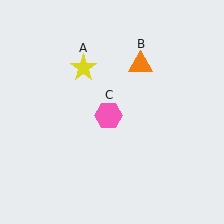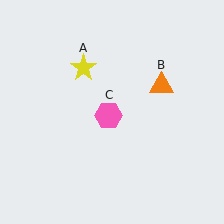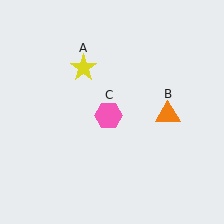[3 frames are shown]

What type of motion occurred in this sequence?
The orange triangle (object B) rotated clockwise around the center of the scene.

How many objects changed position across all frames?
1 object changed position: orange triangle (object B).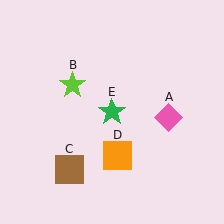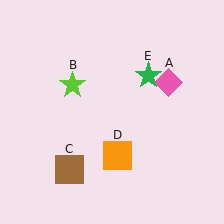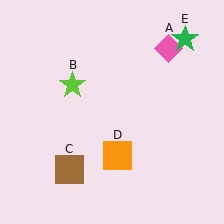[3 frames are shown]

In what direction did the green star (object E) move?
The green star (object E) moved up and to the right.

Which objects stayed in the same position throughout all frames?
Lime star (object B) and brown square (object C) and orange square (object D) remained stationary.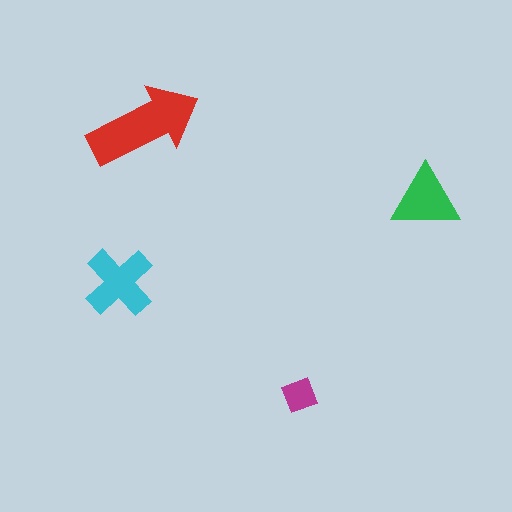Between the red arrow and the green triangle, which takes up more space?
The red arrow.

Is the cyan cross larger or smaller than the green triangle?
Larger.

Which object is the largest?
The red arrow.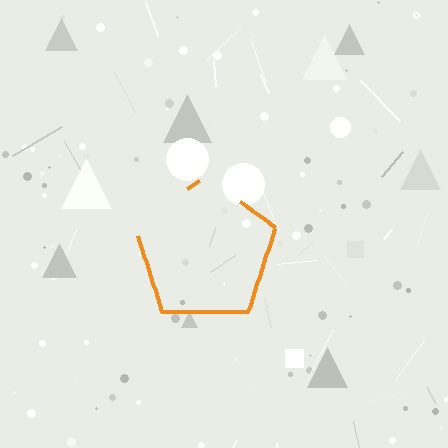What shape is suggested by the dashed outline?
The dashed outline suggests a pentagon.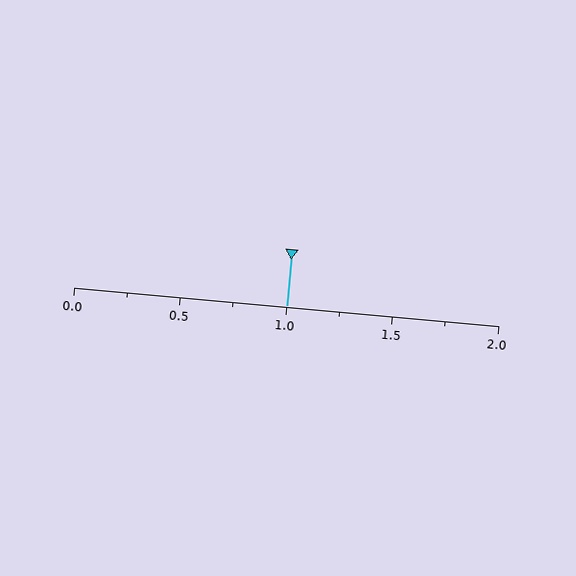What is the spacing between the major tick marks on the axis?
The major ticks are spaced 0.5 apart.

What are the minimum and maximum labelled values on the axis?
The axis runs from 0.0 to 2.0.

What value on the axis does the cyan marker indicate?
The marker indicates approximately 1.